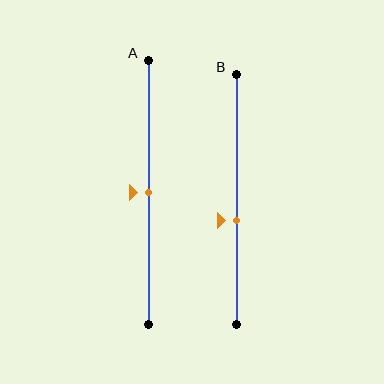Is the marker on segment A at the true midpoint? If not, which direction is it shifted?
Yes, the marker on segment A is at the true midpoint.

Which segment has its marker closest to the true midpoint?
Segment A has its marker closest to the true midpoint.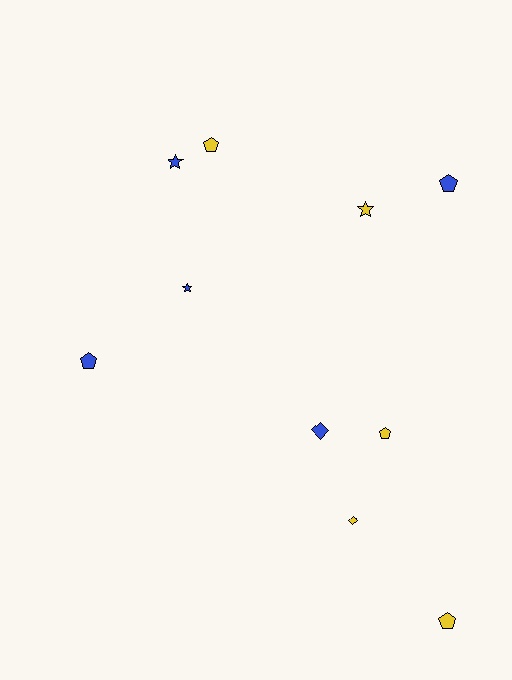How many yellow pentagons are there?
There are 3 yellow pentagons.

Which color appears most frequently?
Yellow, with 5 objects.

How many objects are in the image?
There are 10 objects.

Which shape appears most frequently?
Pentagon, with 5 objects.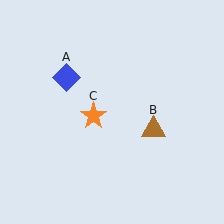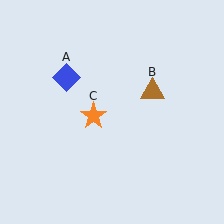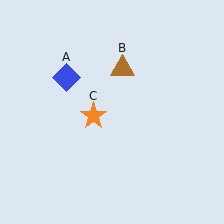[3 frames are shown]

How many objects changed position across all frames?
1 object changed position: brown triangle (object B).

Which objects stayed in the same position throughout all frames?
Blue diamond (object A) and orange star (object C) remained stationary.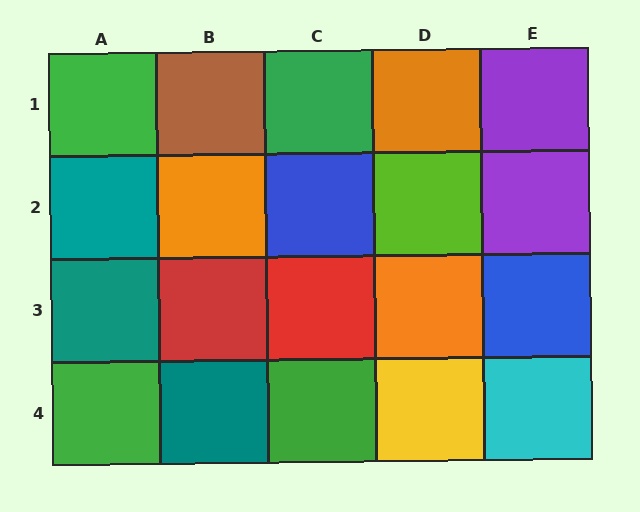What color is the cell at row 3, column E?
Blue.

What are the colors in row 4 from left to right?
Green, teal, green, yellow, cyan.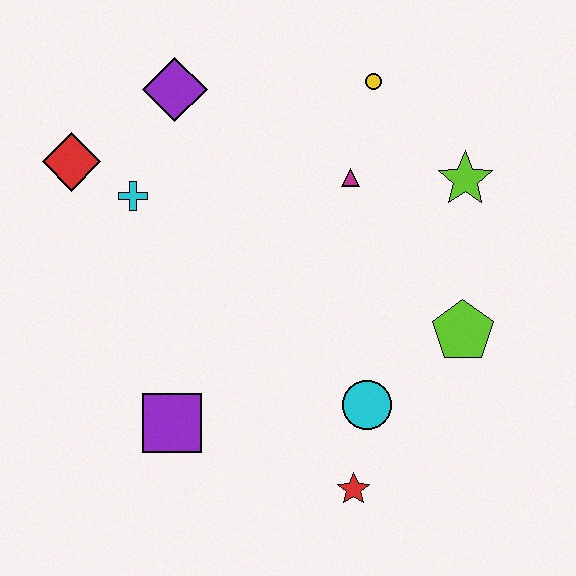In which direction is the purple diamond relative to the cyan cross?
The purple diamond is above the cyan cross.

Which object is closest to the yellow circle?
The magenta triangle is closest to the yellow circle.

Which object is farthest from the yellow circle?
The red star is farthest from the yellow circle.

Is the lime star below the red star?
No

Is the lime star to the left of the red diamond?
No